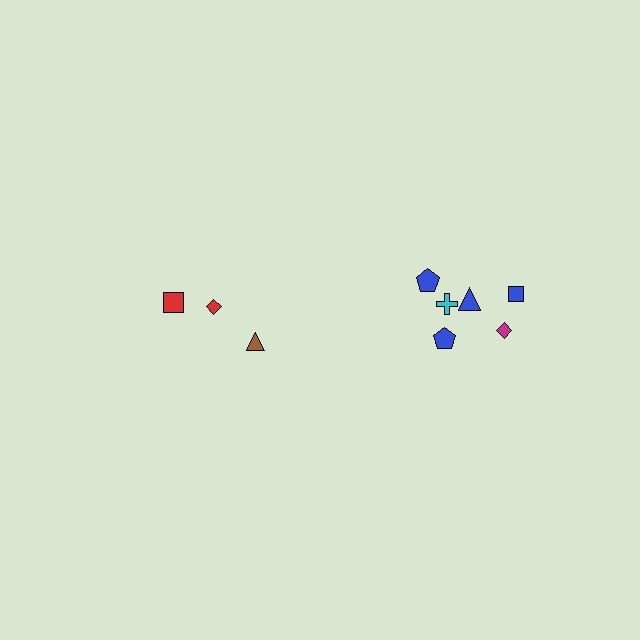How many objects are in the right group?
There are 6 objects.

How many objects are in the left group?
There are 3 objects.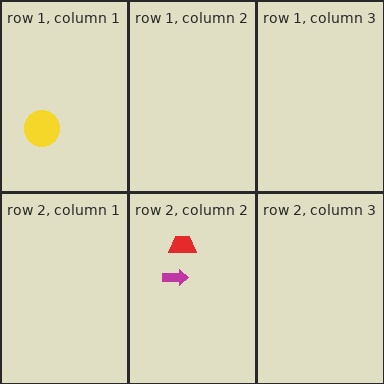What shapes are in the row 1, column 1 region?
The yellow circle.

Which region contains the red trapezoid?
The row 2, column 2 region.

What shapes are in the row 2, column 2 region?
The red trapezoid, the magenta arrow.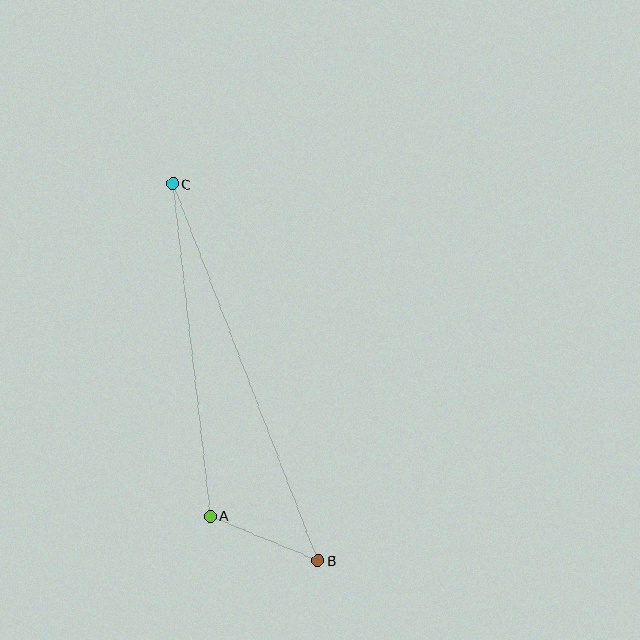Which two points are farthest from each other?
Points B and C are farthest from each other.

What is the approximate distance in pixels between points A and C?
The distance between A and C is approximately 335 pixels.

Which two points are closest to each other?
Points A and B are closest to each other.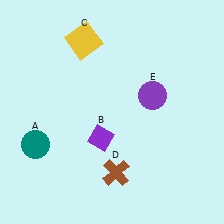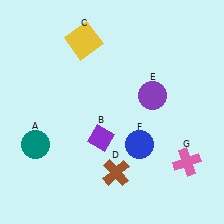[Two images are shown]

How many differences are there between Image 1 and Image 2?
There are 2 differences between the two images.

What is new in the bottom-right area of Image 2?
A pink cross (G) was added in the bottom-right area of Image 2.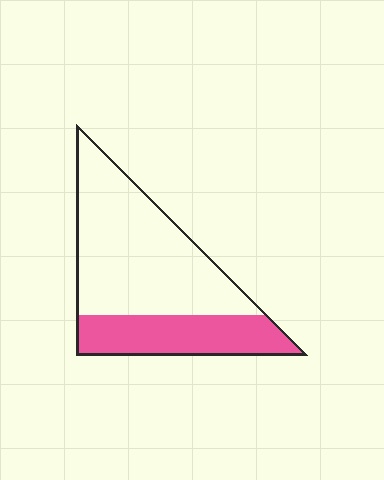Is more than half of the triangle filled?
No.